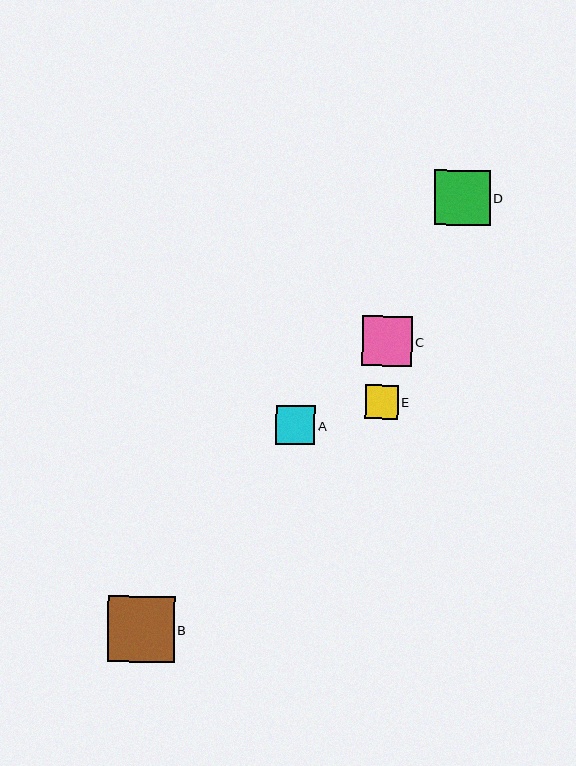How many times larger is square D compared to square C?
Square D is approximately 1.1 times the size of square C.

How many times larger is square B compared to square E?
Square B is approximately 2.0 times the size of square E.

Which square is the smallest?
Square E is the smallest with a size of approximately 33 pixels.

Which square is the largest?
Square B is the largest with a size of approximately 66 pixels.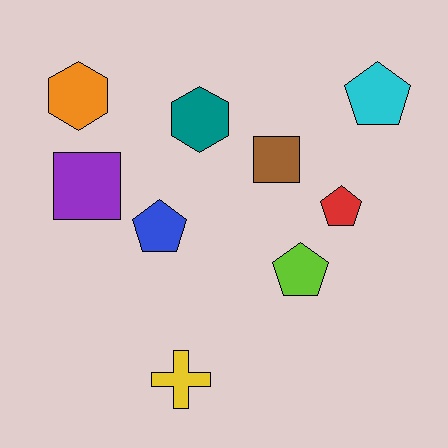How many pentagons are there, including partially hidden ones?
There are 4 pentagons.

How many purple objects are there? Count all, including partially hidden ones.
There is 1 purple object.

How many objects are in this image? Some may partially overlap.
There are 9 objects.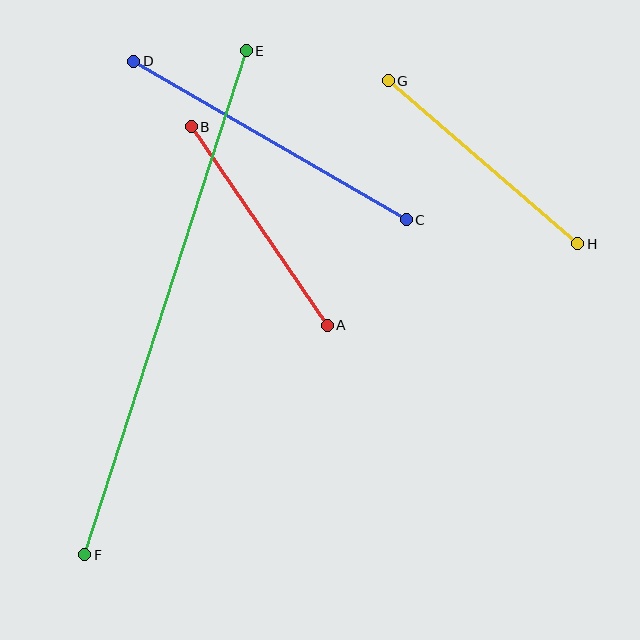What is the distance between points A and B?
The distance is approximately 241 pixels.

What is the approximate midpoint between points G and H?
The midpoint is at approximately (483, 162) pixels.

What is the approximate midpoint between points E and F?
The midpoint is at approximately (166, 303) pixels.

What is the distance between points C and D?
The distance is approximately 315 pixels.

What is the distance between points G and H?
The distance is approximately 250 pixels.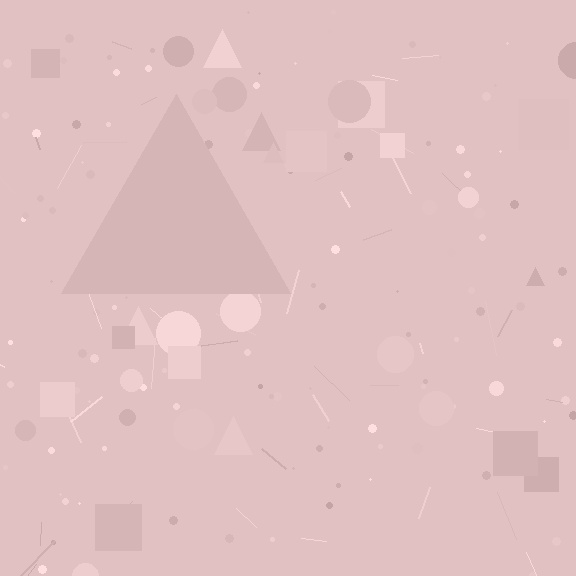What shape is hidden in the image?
A triangle is hidden in the image.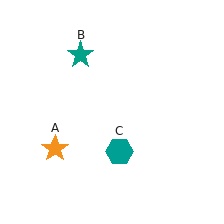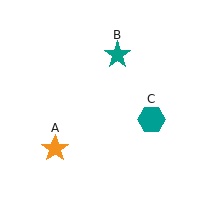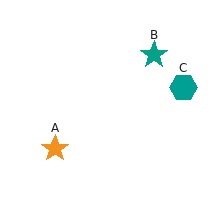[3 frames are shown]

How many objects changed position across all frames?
2 objects changed position: teal star (object B), teal hexagon (object C).